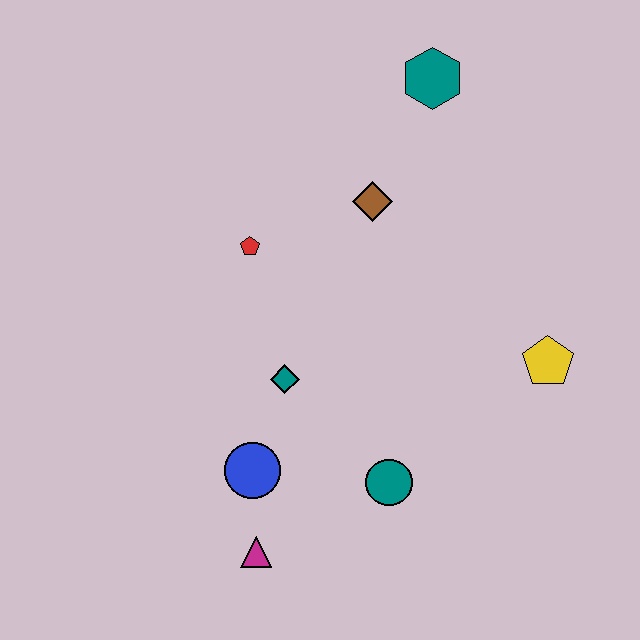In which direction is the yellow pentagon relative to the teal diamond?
The yellow pentagon is to the right of the teal diamond.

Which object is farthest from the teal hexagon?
The magenta triangle is farthest from the teal hexagon.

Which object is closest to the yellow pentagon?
The teal circle is closest to the yellow pentagon.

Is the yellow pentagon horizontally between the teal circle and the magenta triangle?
No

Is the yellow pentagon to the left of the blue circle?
No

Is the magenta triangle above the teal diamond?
No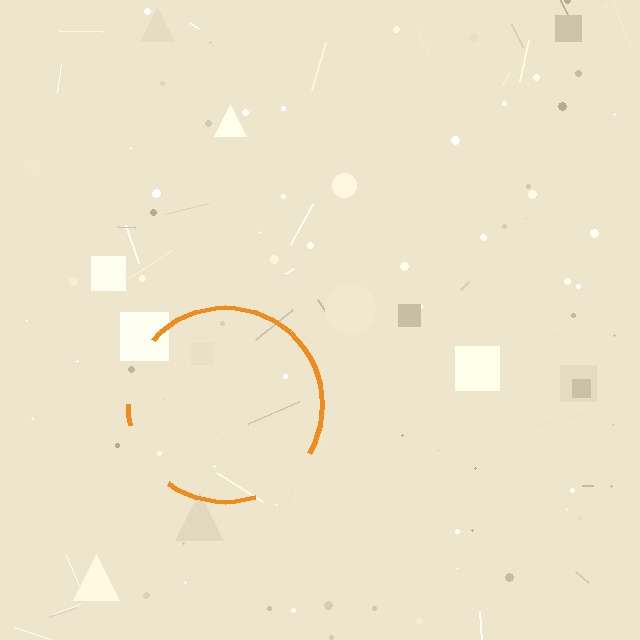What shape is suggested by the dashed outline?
The dashed outline suggests a circle.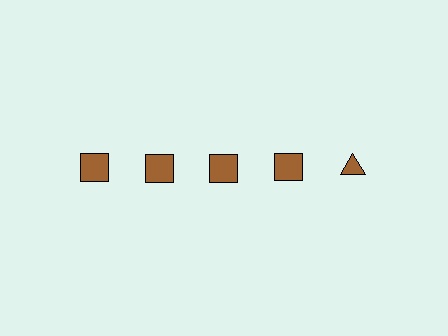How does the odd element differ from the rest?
It has a different shape: triangle instead of square.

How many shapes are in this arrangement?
There are 5 shapes arranged in a grid pattern.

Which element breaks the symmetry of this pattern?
The brown triangle in the top row, rightmost column breaks the symmetry. All other shapes are brown squares.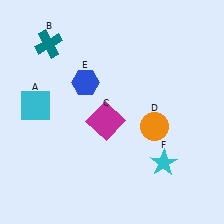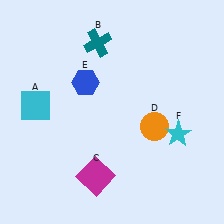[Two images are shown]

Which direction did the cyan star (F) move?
The cyan star (F) moved up.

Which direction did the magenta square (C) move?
The magenta square (C) moved down.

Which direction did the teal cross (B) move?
The teal cross (B) moved right.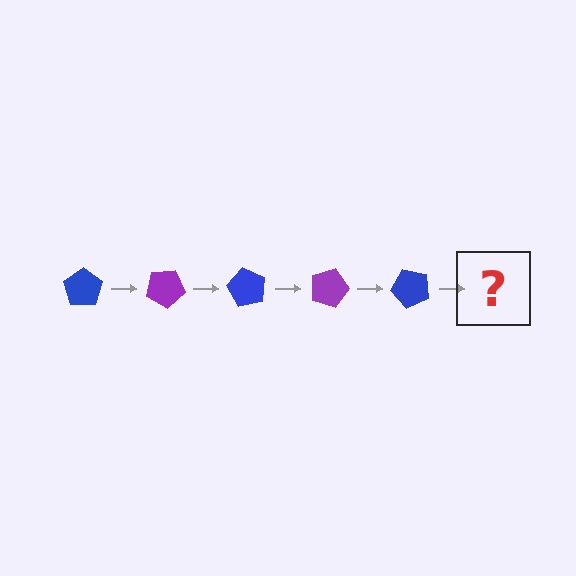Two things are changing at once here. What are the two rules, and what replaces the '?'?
The two rules are that it rotates 30 degrees each step and the color cycles through blue and purple. The '?' should be a purple pentagon, rotated 150 degrees from the start.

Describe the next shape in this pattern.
It should be a purple pentagon, rotated 150 degrees from the start.